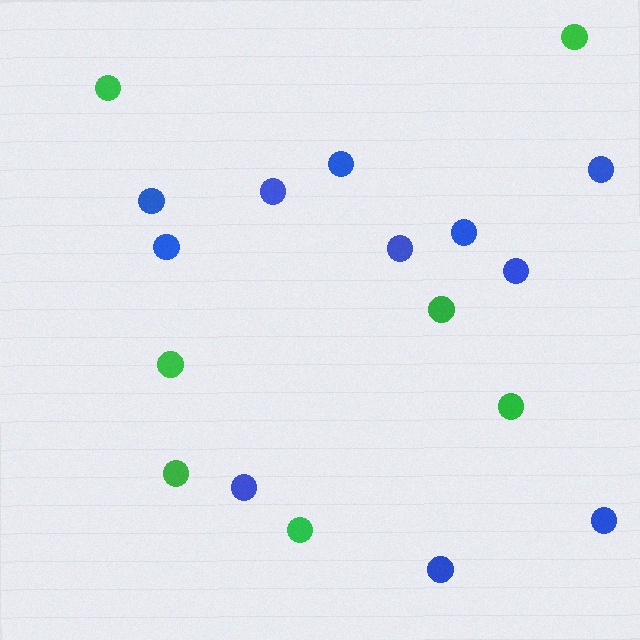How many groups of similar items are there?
There are 2 groups: one group of green circles (7) and one group of blue circles (11).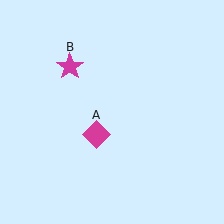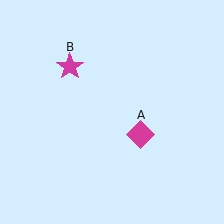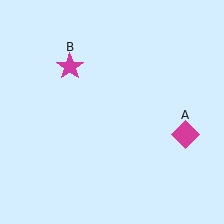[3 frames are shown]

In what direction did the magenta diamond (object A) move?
The magenta diamond (object A) moved right.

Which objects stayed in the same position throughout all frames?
Magenta star (object B) remained stationary.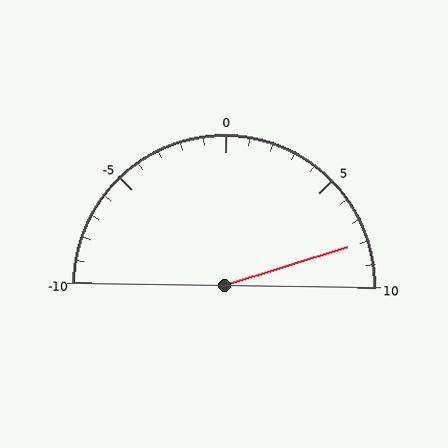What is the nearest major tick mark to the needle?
The nearest major tick mark is 10.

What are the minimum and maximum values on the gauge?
The gauge ranges from -10 to 10.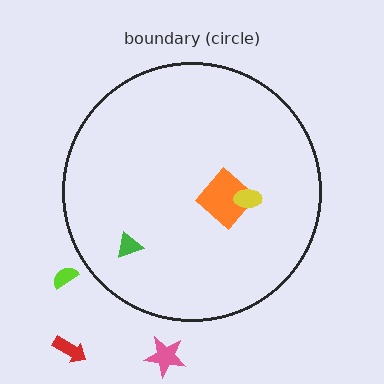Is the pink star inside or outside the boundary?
Outside.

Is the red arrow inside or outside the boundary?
Outside.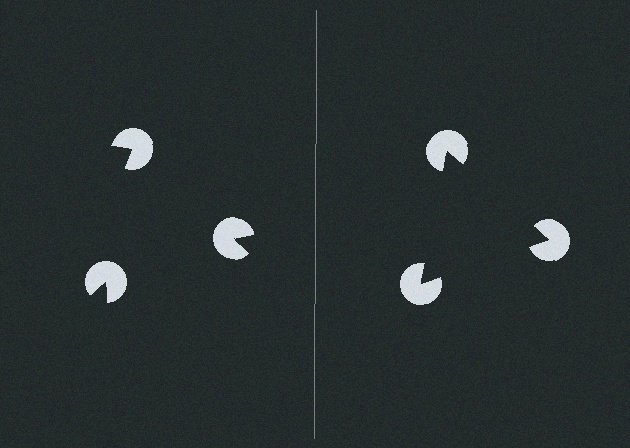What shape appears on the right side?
An illusory triangle.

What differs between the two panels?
The pac-man discs are positioned identically on both sides; only the wedge orientations differ. On the right they align to a triangle; on the left they are misaligned.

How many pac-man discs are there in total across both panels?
6 — 3 on each side.